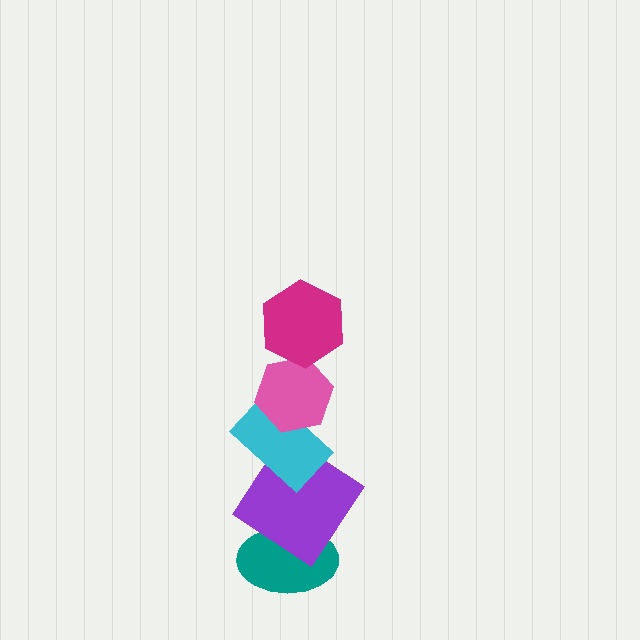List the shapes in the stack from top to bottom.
From top to bottom: the magenta hexagon, the pink hexagon, the cyan rectangle, the purple diamond, the teal ellipse.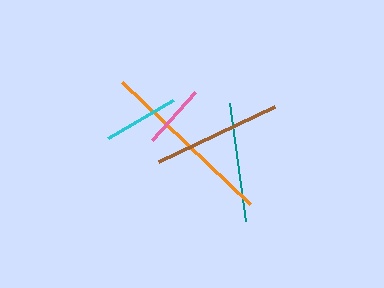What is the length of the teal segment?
The teal segment is approximately 120 pixels long.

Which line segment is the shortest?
The pink line is the shortest at approximately 65 pixels.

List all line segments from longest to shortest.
From longest to shortest: orange, brown, teal, cyan, pink.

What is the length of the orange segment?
The orange segment is approximately 177 pixels long.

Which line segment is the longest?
The orange line is the longest at approximately 177 pixels.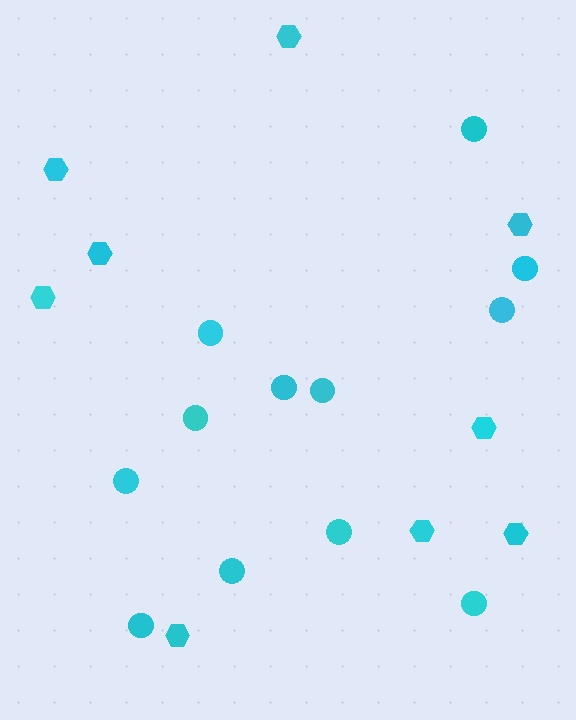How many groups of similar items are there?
There are 2 groups: one group of circles (12) and one group of hexagons (9).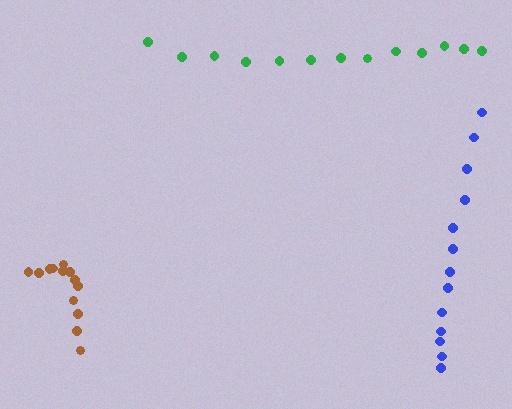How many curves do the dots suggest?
There are 3 distinct paths.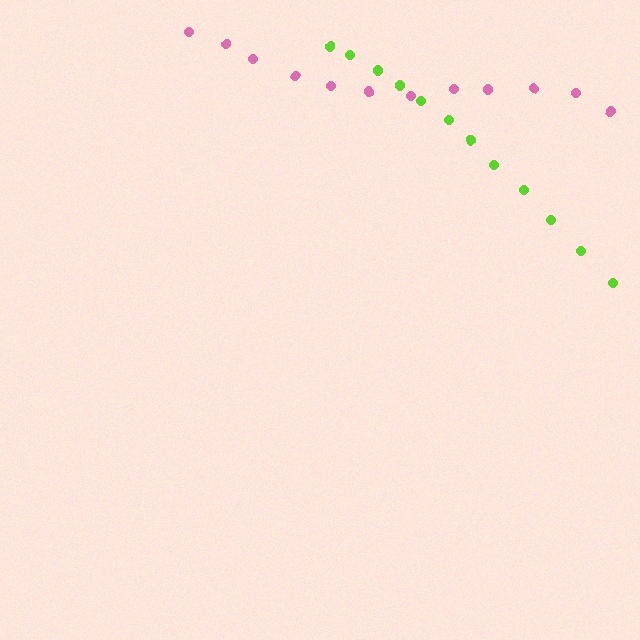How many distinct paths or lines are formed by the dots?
There are 2 distinct paths.